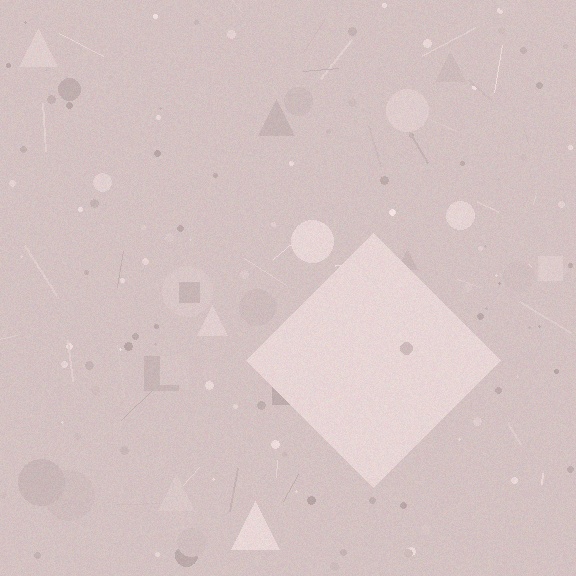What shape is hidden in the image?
A diamond is hidden in the image.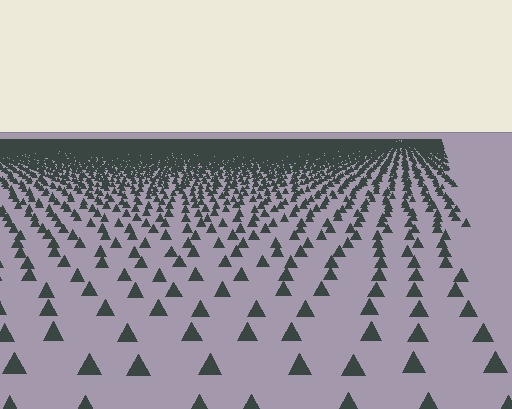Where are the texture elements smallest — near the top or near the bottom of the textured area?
Near the top.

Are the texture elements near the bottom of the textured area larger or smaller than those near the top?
Larger. Near the bottom, elements are closer to the viewer and appear at a bigger on-screen size.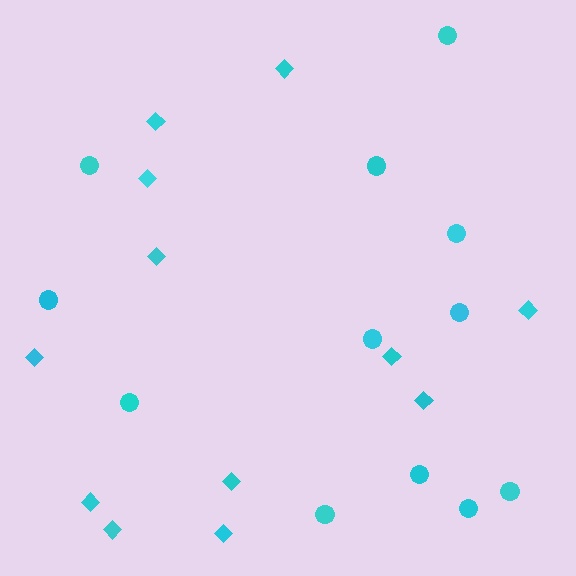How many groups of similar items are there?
There are 2 groups: one group of circles (12) and one group of diamonds (12).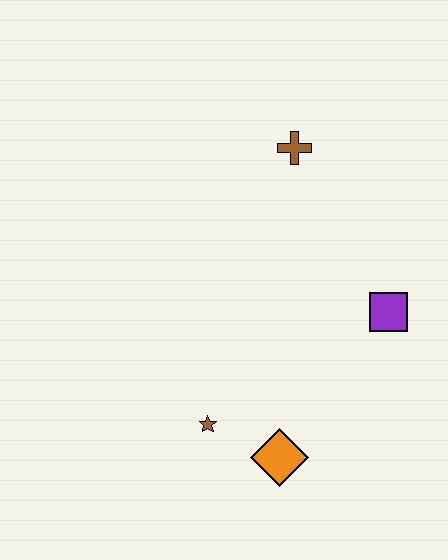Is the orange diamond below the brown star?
Yes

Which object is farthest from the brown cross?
The orange diamond is farthest from the brown cross.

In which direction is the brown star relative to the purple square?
The brown star is to the left of the purple square.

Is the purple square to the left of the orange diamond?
No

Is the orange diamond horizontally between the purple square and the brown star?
Yes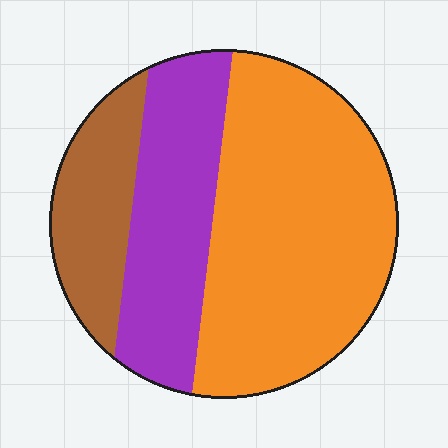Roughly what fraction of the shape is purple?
Purple takes up about one quarter (1/4) of the shape.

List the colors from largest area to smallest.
From largest to smallest: orange, purple, brown.